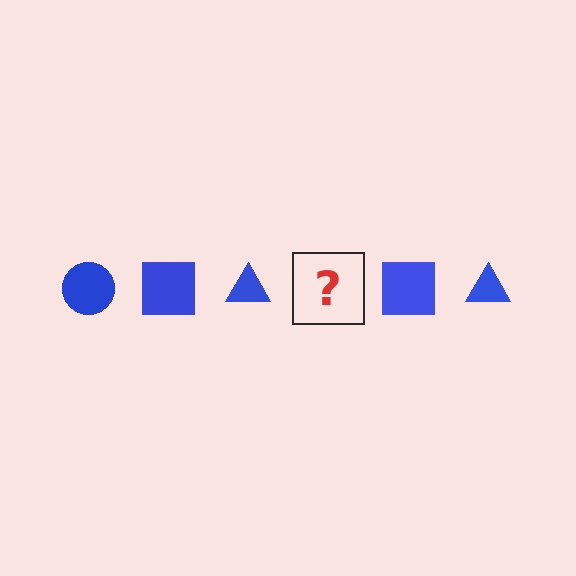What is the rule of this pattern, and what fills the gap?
The rule is that the pattern cycles through circle, square, triangle shapes in blue. The gap should be filled with a blue circle.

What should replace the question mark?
The question mark should be replaced with a blue circle.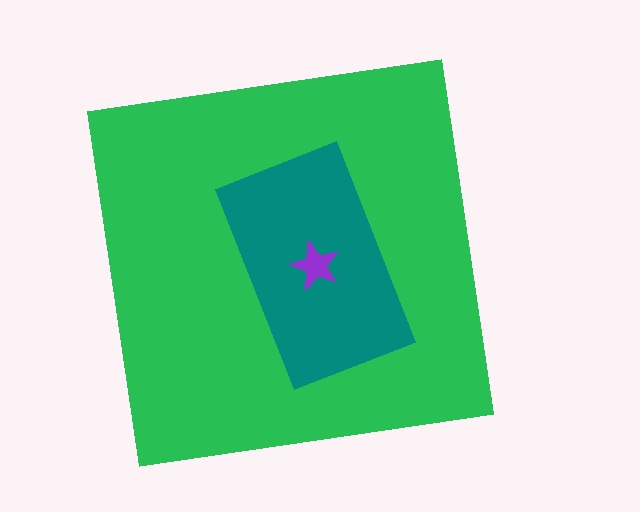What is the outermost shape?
The green square.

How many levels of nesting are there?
3.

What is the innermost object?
The purple star.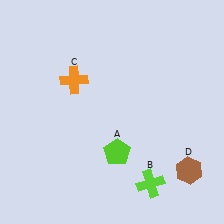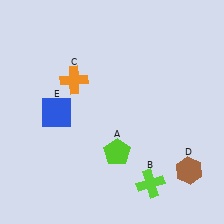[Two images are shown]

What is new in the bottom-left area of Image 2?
A blue square (E) was added in the bottom-left area of Image 2.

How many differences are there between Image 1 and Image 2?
There is 1 difference between the two images.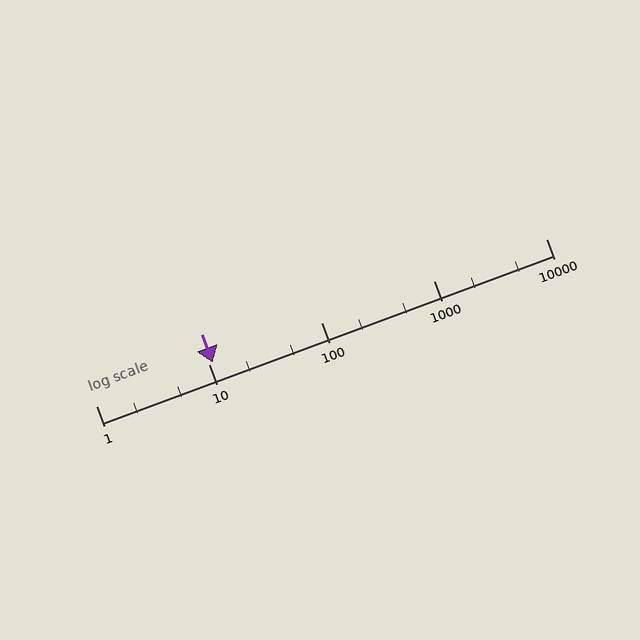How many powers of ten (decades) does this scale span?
The scale spans 4 decades, from 1 to 10000.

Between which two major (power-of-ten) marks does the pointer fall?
The pointer is between 10 and 100.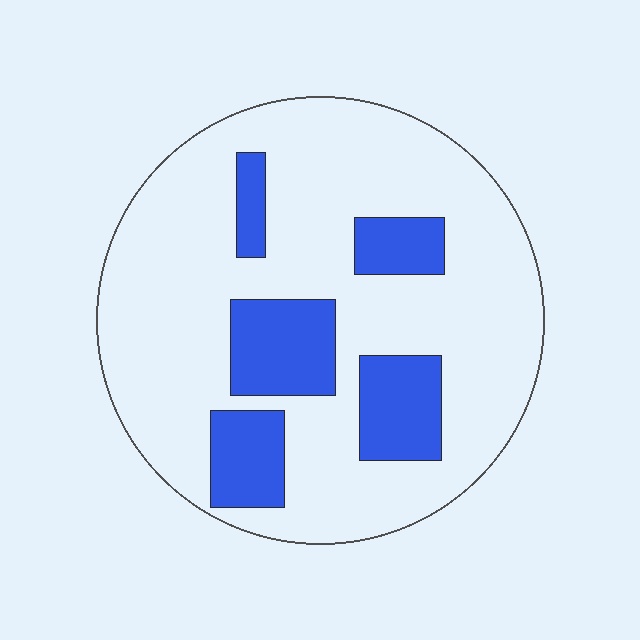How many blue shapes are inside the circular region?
5.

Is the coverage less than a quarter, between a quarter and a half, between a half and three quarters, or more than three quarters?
Less than a quarter.